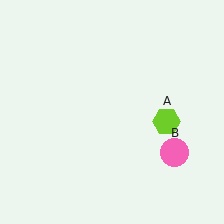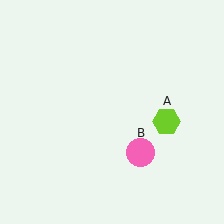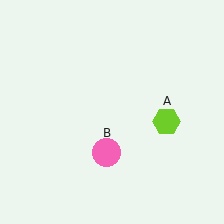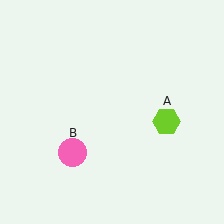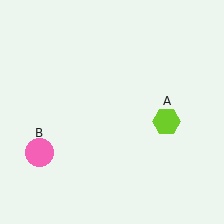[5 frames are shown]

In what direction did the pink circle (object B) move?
The pink circle (object B) moved left.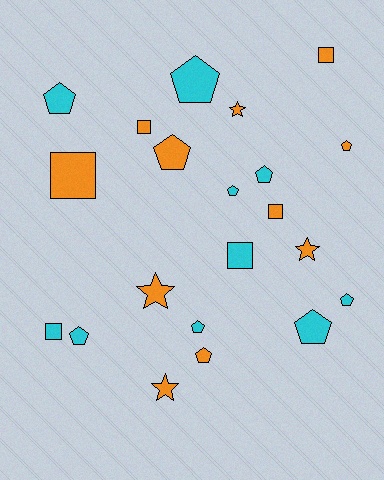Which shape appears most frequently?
Pentagon, with 11 objects.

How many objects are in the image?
There are 21 objects.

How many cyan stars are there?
There are no cyan stars.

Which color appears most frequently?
Orange, with 11 objects.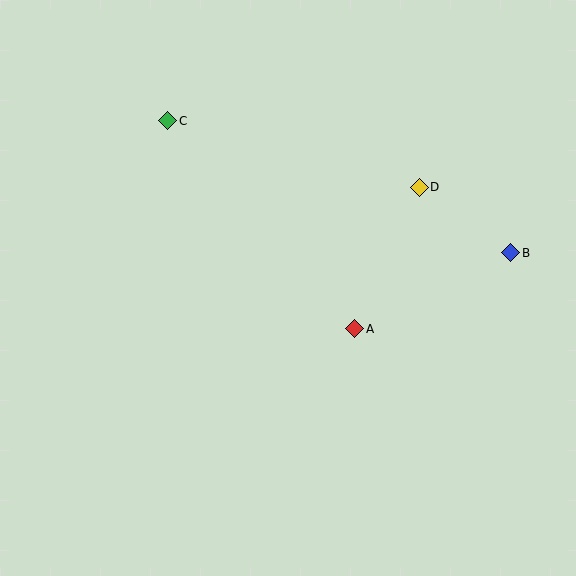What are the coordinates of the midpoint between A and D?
The midpoint between A and D is at (387, 258).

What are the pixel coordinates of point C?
Point C is at (168, 121).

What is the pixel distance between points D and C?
The distance between D and C is 260 pixels.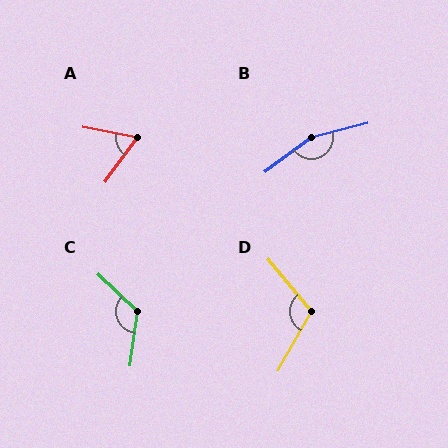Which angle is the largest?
B, at approximately 158 degrees.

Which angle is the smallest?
A, at approximately 65 degrees.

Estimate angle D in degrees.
Approximately 111 degrees.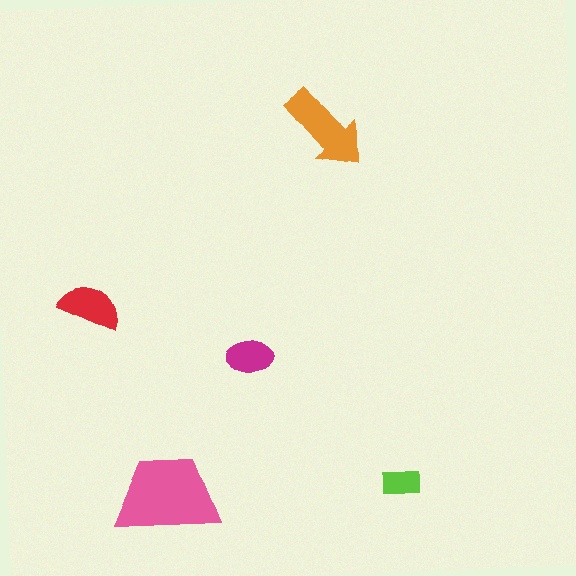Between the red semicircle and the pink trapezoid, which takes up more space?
The pink trapezoid.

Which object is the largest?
The pink trapezoid.